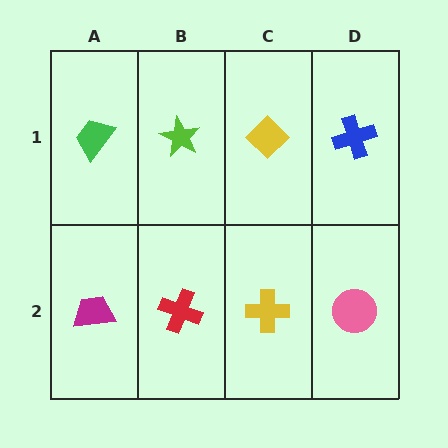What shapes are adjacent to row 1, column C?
A yellow cross (row 2, column C), a lime star (row 1, column B), a blue cross (row 1, column D).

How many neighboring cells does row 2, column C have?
3.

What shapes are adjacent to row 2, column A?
A green trapezoid (row 1, column A), a red cross (row 2, column B).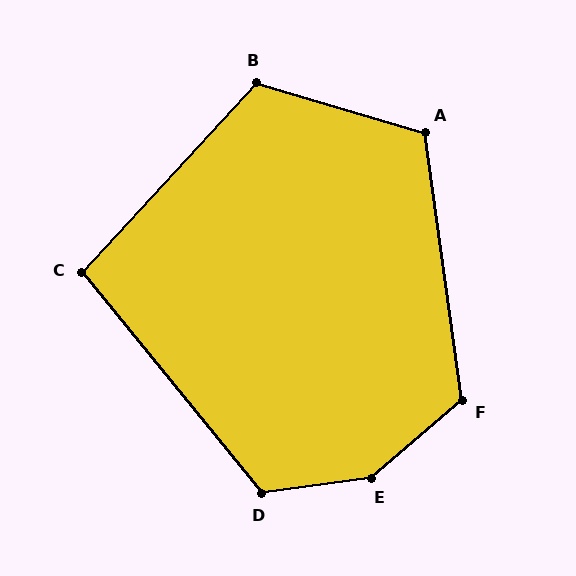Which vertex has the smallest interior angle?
C, at approximately 98 degrees.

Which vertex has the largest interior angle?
E, at approximately 148 degrees.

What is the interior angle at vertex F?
Approximately 123 degrees (obtuse).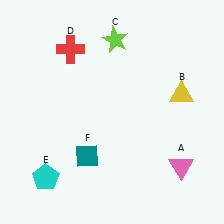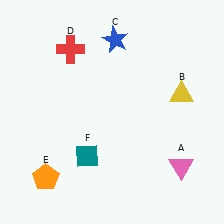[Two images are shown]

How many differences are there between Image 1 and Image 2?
There are 2 differences between the two images.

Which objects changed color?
C changed from lime to blue. E changed from cyan to orange.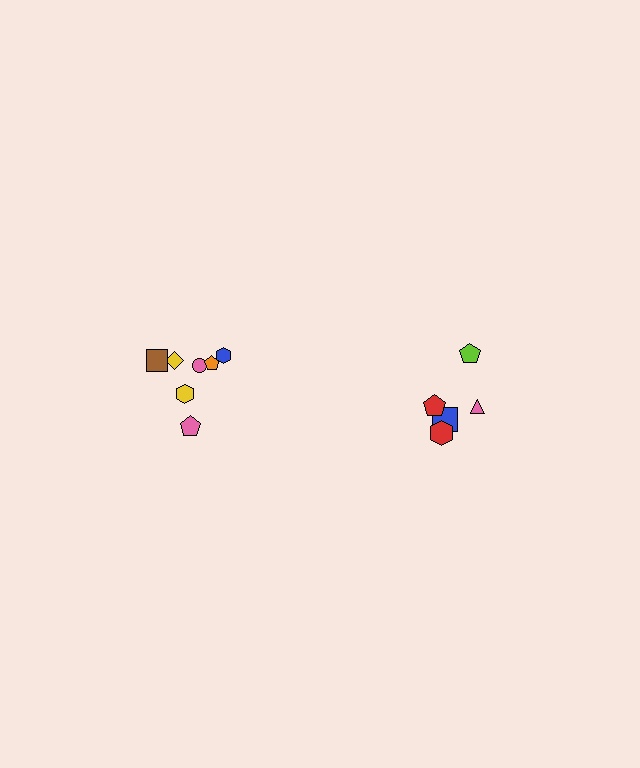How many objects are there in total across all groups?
There are 12 objects.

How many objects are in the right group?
There are 5 objects.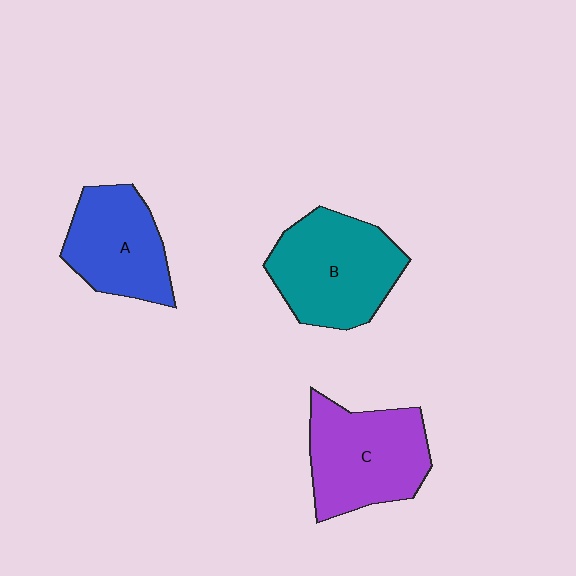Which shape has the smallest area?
Shape A (blue).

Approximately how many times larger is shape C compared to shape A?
Approximately 1.2 times.